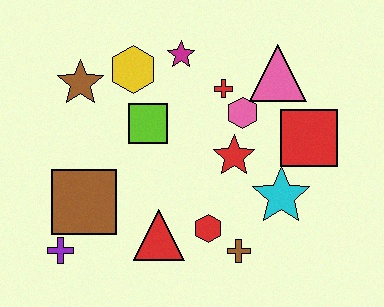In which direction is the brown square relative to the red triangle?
The brown square is to the left of the red triangle.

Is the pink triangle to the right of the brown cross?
Yes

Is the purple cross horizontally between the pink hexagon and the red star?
No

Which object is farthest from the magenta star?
The purple cross is farthest from the magenta star.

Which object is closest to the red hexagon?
The brown cross is closest to the red hexagon.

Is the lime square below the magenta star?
Yes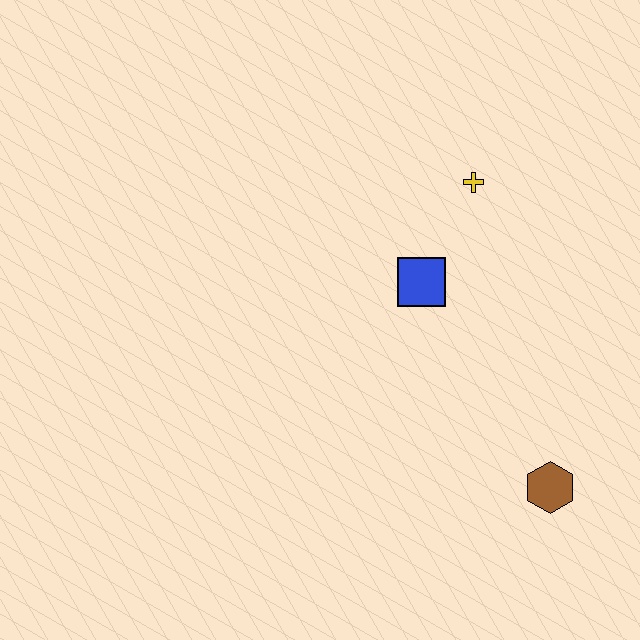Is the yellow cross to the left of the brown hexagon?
Yes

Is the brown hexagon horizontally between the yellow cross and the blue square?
No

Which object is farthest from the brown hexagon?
The yellow cross is farthest from the brown hexagon.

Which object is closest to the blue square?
The yellow cross is closest to the blue square.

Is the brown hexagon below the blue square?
Yes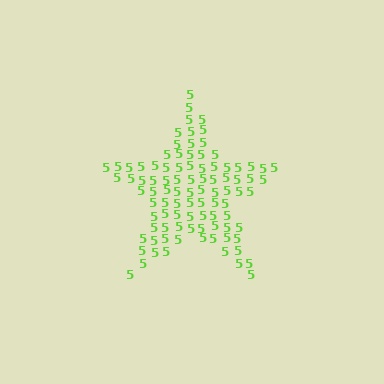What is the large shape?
The large shape is a star.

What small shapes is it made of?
It is made of small digit 5's.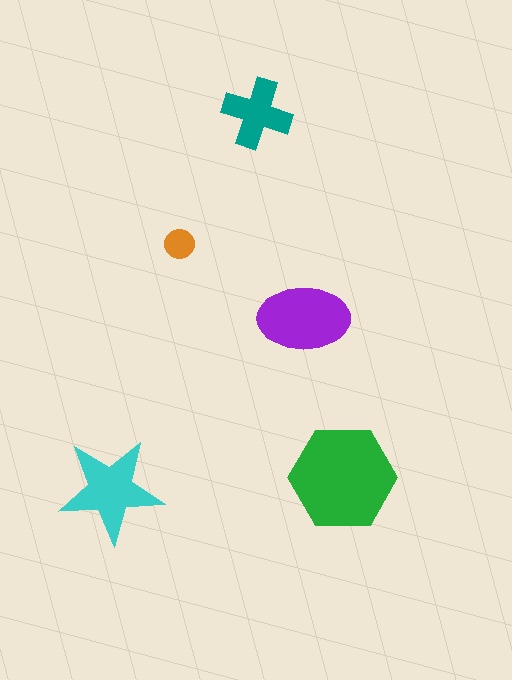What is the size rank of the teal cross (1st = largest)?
4th.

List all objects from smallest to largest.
The orange circle, the teal cross, the cyan star, the purple ellipse, the green hexagon.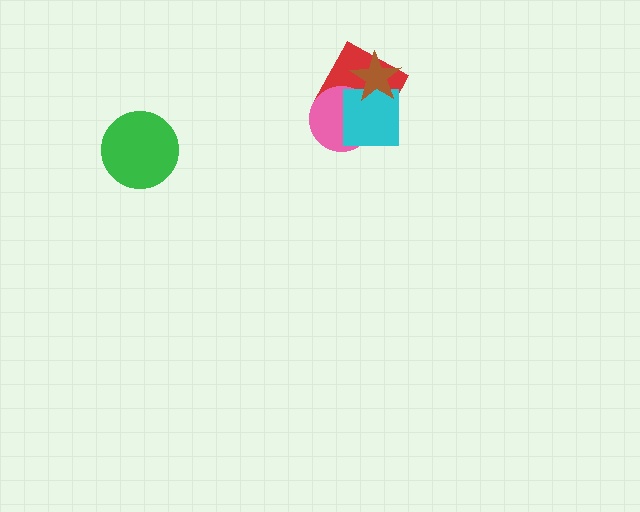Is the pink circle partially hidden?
Yes, it is partially covered by another shape.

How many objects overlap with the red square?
3 objects overlap with the red square.